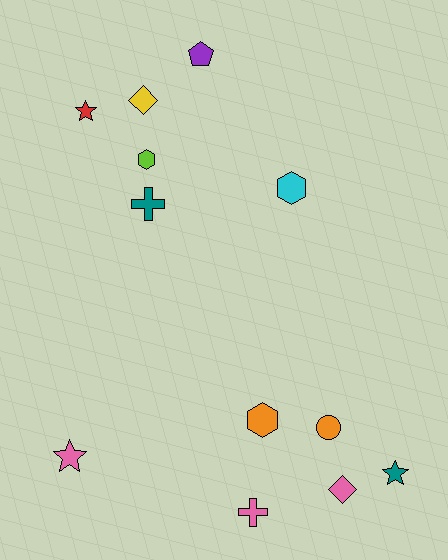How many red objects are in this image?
There is 1 red object.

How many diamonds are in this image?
There are 2 diamonds.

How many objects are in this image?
There are 12 objects.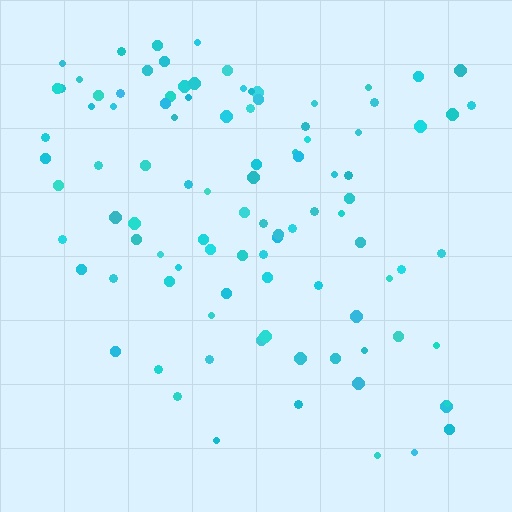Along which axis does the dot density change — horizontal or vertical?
Vertical.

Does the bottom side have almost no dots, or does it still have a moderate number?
Still a moderate number, just noticeably fewer than the top.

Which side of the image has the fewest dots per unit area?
The bottom.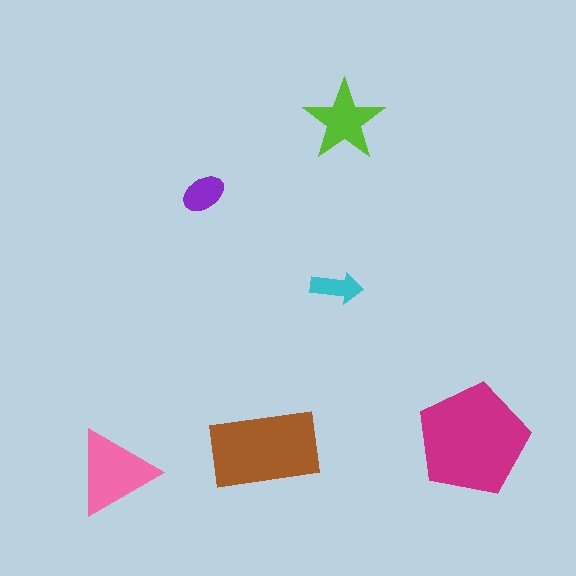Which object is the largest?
The magenta pentagon.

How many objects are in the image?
There are 6 objects in the image.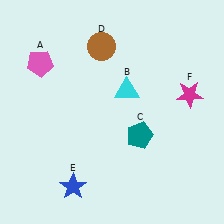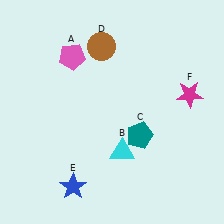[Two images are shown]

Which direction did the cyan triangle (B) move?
The cyan triangle (B) moved down.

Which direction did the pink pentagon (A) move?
The pink pentagon (A) moved right.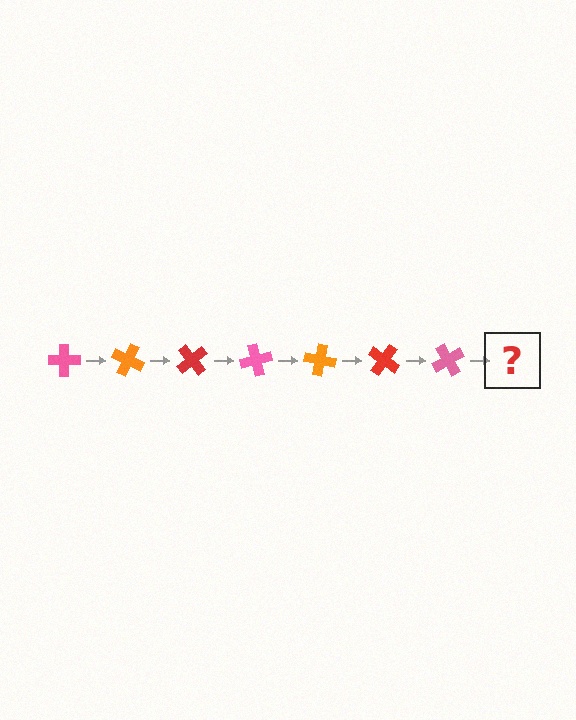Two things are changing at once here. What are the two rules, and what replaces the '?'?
The two rules are that it rotates 25 degrees each step and the color cycles through pink, orange, and red. The '?' should be an orange cross, rotated 175 degrees from the start.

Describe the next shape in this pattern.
It should be an orange cross, rotated 175 degrees from the start.